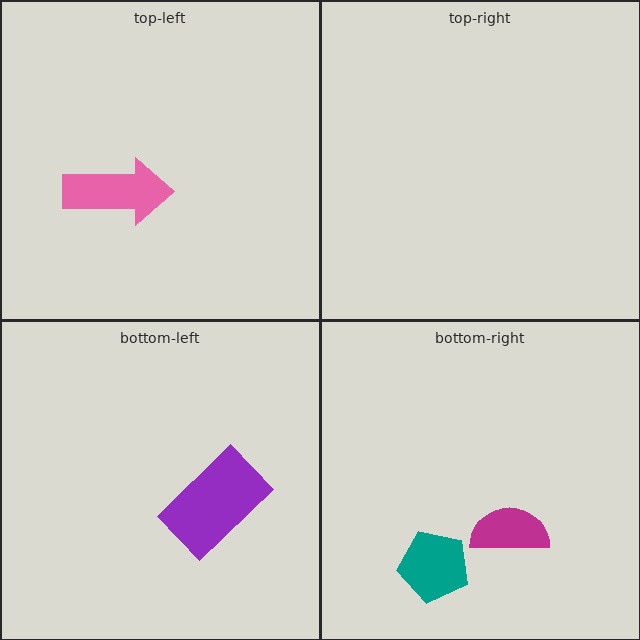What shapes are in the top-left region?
The pink arrow.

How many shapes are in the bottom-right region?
2.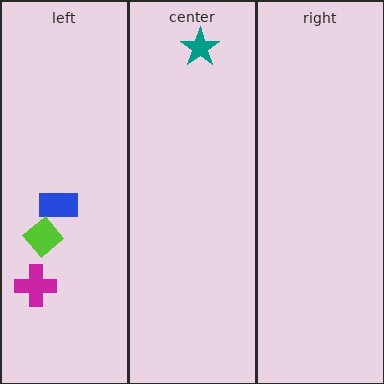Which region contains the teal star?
The center region.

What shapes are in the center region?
The teal star.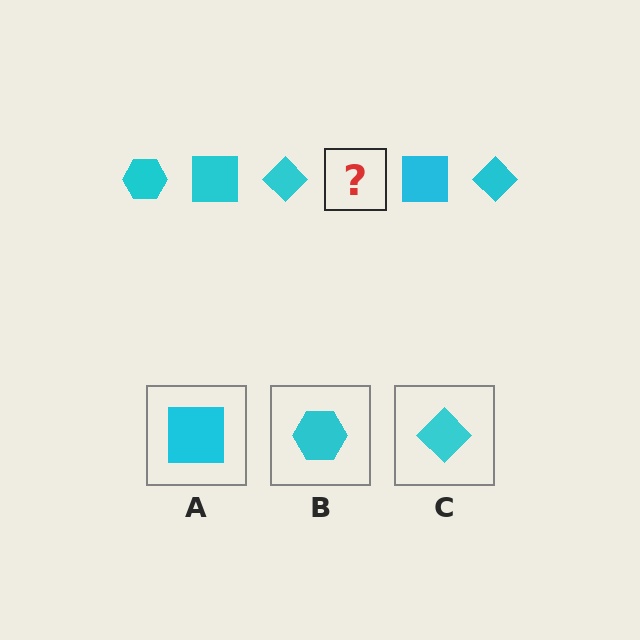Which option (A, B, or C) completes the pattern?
B.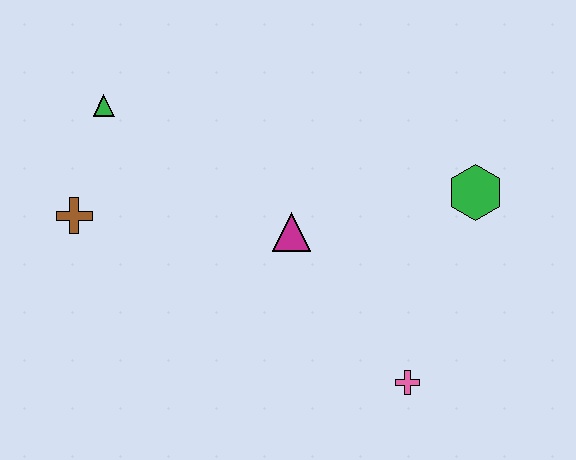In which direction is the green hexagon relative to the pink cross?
The green hexagon is above the pink cross.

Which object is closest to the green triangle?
The brown cross is closest to the green triangle.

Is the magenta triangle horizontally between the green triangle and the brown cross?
No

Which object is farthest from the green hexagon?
The brown cross is farthest from the green hexagon.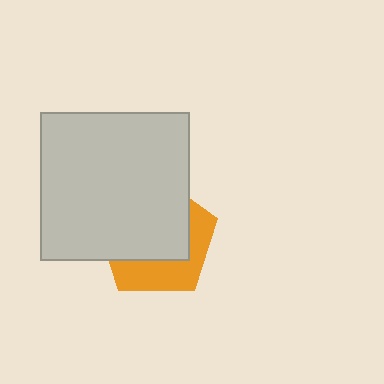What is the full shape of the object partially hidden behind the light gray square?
The partially hidden object is an orange pentagon.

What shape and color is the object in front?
The object in front is a light gray square.